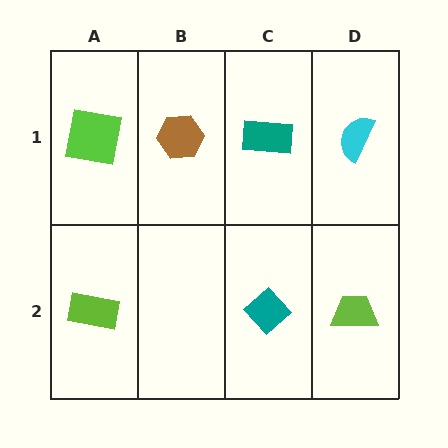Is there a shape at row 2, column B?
No, that cell is empty.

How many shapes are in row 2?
3 shapes.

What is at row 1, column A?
A lime square.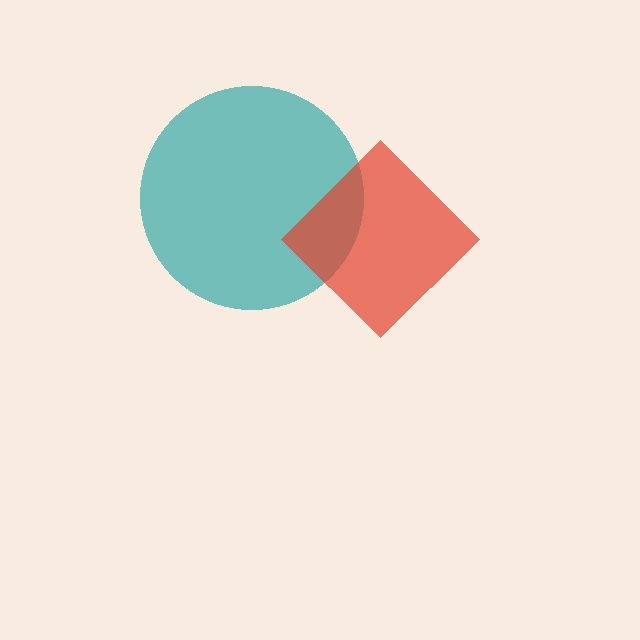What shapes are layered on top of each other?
The layered shapes are: a teal circle, a red diamond.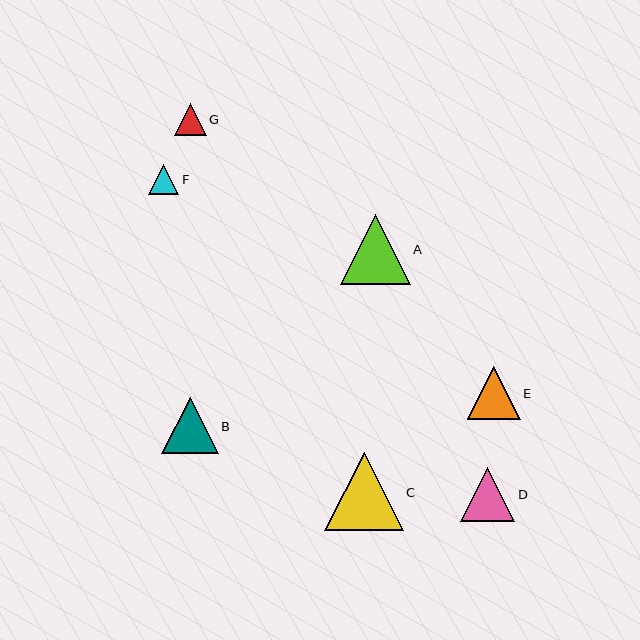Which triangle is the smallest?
Triangle F is the smallest with a size of approximately 30 pixels.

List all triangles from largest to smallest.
From largest to smallest: C, A, B, D, E, G, F.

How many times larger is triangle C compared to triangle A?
Triangle C is approximately 1.1 times the size of triangle A.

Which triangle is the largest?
Triangle C is the largest with a size of approximately 78 pixels.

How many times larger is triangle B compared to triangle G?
Triangle B is approximately 1.8 times the size of triangle G.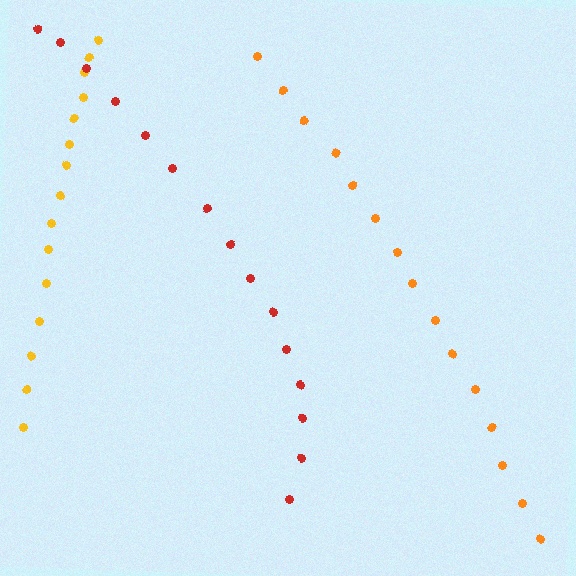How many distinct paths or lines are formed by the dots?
There are 3 distinct paths.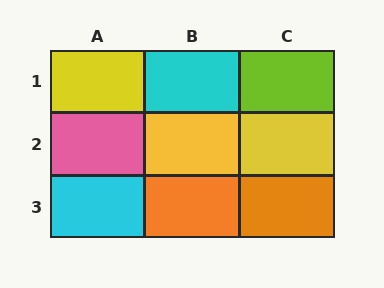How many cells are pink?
1 cell is pink.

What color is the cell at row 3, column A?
Cyan.